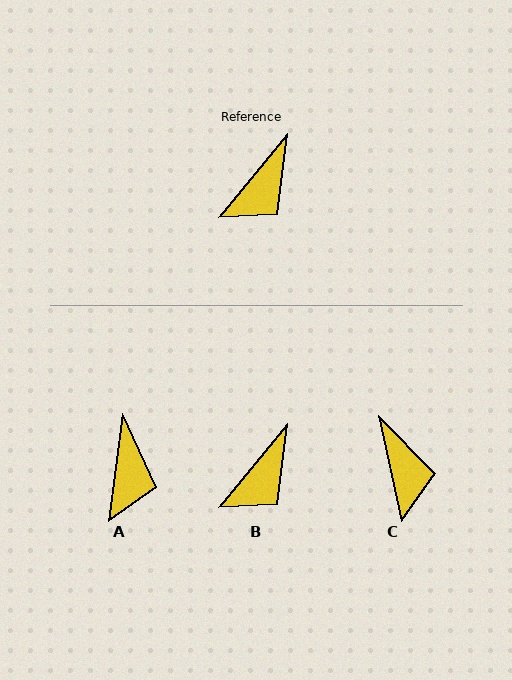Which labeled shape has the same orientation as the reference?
B.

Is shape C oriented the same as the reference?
No, it is off by about 52 degrees.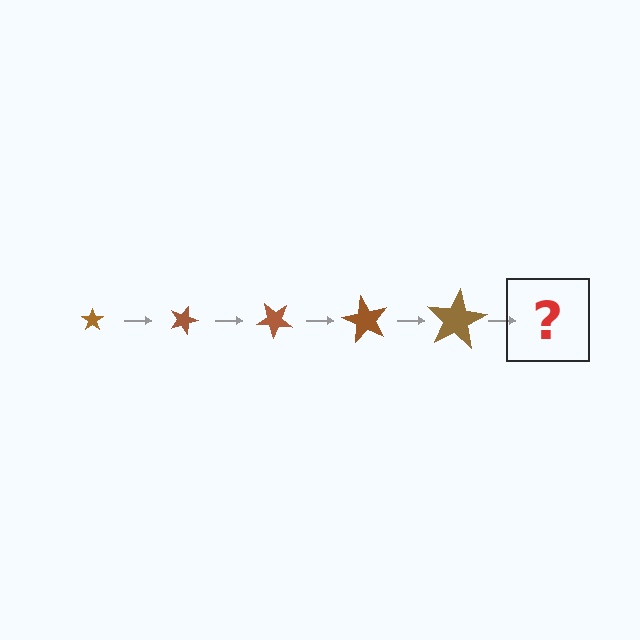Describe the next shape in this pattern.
It should be a star, larger than the previous one and rotated 100 degrees from the start.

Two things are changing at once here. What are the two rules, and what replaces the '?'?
The two rules are that the star grows larger each step and it rotates 20 degrees each step. The '?' should be a star, larger than the previous one and rotated 100 degrees from the start.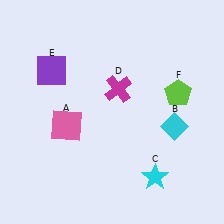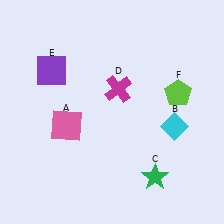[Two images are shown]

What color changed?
The star (C) changed from cyan in Image 1 to green in Image 2.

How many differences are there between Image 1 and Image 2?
There is 1 difference between the two images.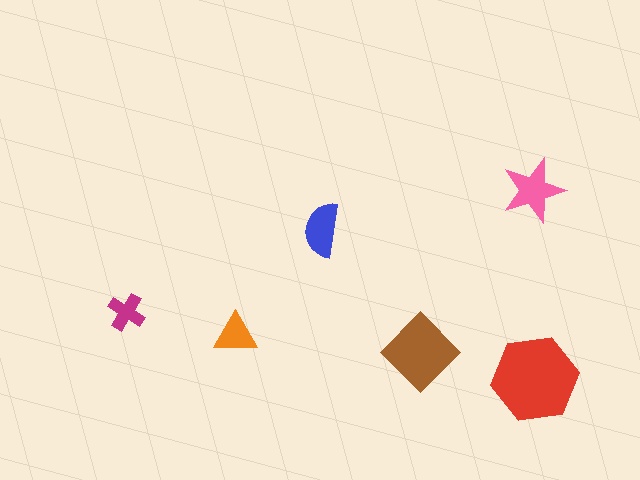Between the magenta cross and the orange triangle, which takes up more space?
The orange triangle.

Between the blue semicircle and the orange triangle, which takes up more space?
The blue semicircle.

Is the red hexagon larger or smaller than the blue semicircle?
Larger.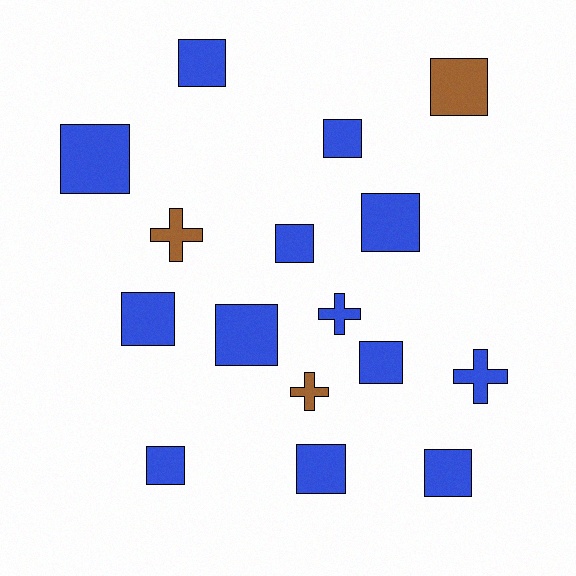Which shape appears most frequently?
Square, with 12 objects.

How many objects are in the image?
There are 16 objects.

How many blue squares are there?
There are 11 blue squares.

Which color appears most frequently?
Blue, with 13 objects.